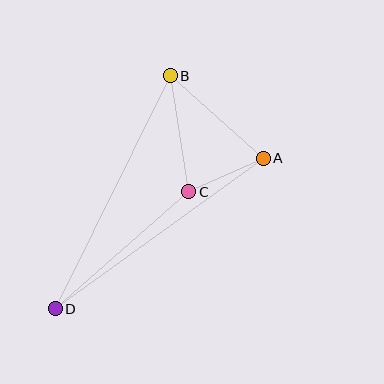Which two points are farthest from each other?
Points B and D are farthest from each other.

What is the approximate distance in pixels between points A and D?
The distance between A and D is approximately 256 pixels.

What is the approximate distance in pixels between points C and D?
The distance between C and D is approximately 178 pixels.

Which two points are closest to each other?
Points A and C are closest to each other.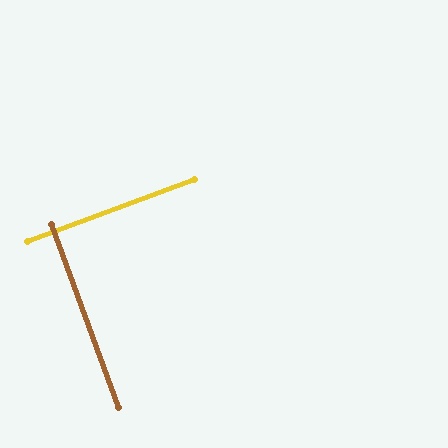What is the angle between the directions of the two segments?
Approximately 90 degrees.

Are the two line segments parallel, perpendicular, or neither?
Perpendicular — they meet at approximately 90°.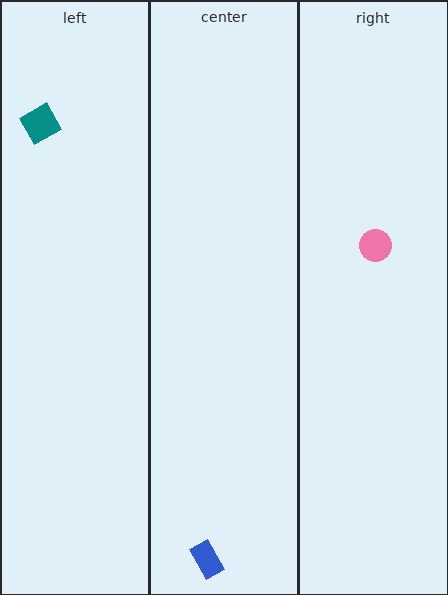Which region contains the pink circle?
The right region.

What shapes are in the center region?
The blue rectangle.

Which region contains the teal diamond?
The left region.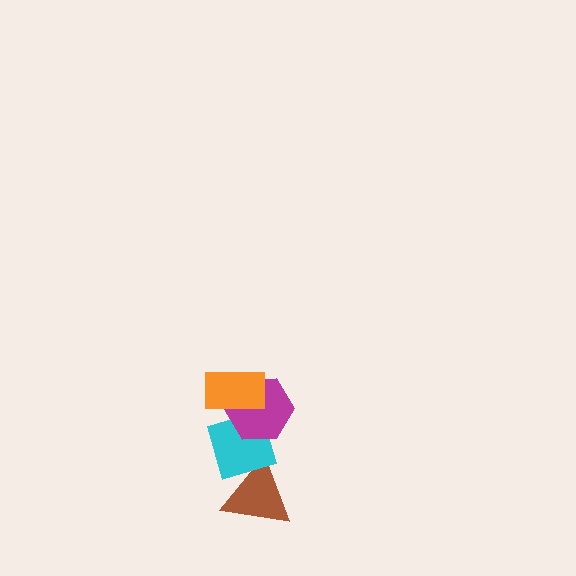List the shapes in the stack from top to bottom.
From top to bottom: the orange rectangle, the magenta hexagon, the cyan diamond, the brown triangle.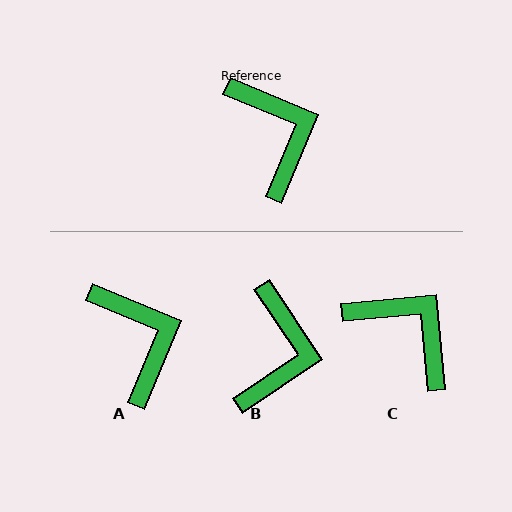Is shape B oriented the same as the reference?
No, it is off by about 33 degrees.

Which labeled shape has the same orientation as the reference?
A.